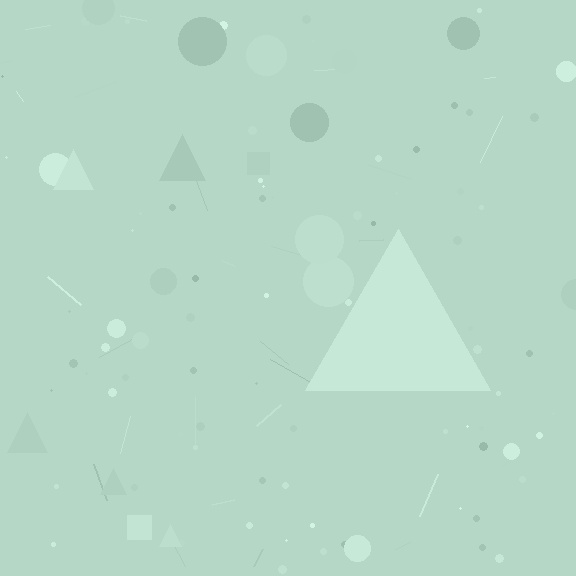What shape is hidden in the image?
A triangle is hidden in the image.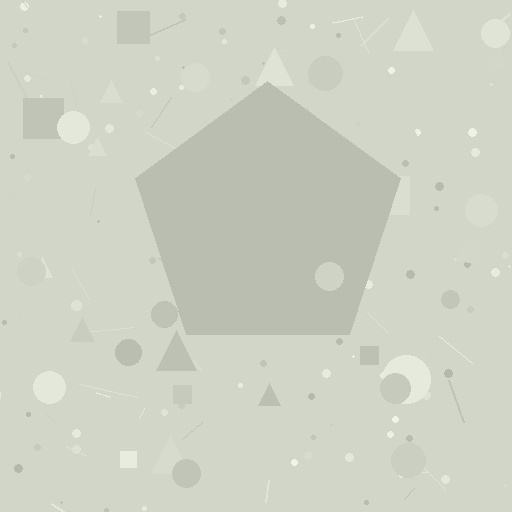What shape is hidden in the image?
A pentagon is hidden in the image.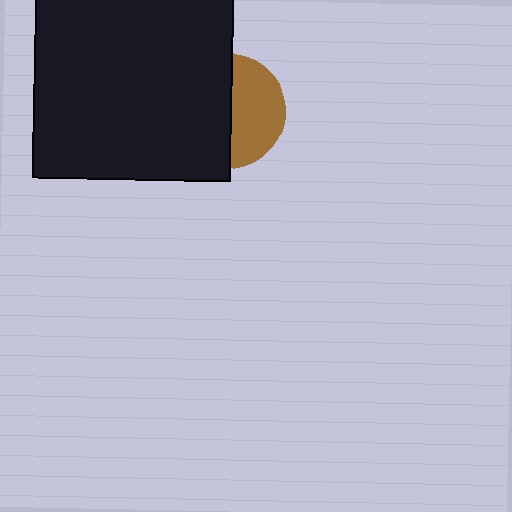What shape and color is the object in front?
The object in front is a black square.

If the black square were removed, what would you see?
You would see the complete brown circle.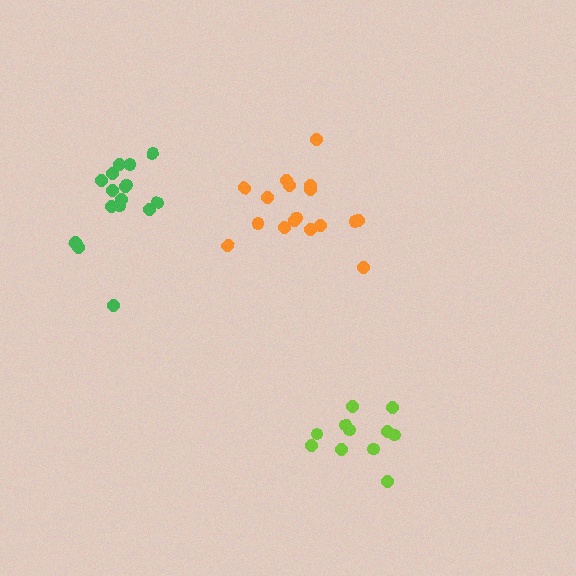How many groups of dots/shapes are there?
There are 3 groups.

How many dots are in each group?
Group 1: 11 dots, Group 2: 17 dots, Group 3: 16 dots (44 total).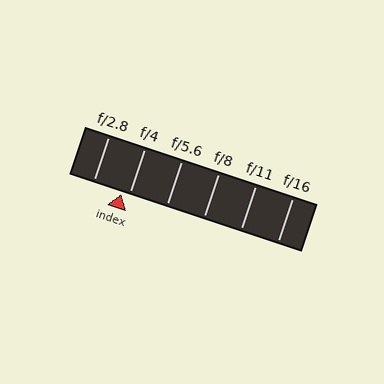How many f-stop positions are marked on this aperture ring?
There are 6 f-stop positions marked.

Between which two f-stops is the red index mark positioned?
The index mark is between f/2.8 and f/4.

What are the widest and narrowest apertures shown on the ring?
The widest aperture shown is f/2.8 and the narrowest is f/16.